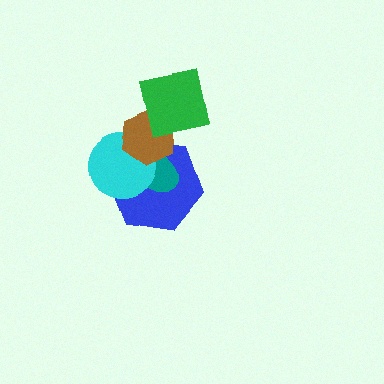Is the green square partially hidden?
No, no other shape covers it.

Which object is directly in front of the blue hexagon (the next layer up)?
The teal ellipse is directly in front of the blue hexagon.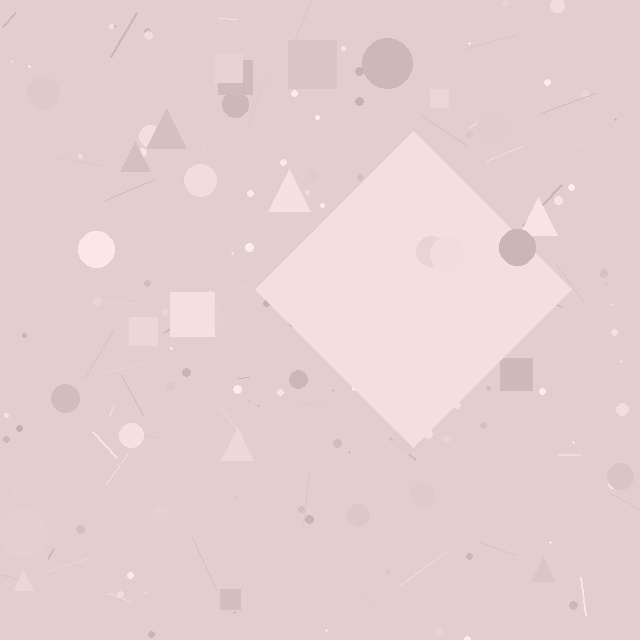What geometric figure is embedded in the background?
A diamond is embedded in the background.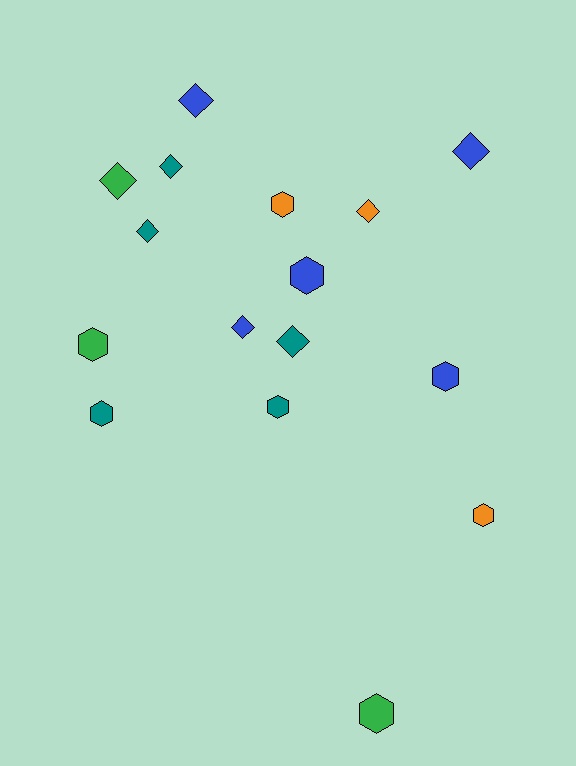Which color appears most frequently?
Teal, with 5 objects.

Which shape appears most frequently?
Diamond, with 8 objects.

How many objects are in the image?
There are 16 objects.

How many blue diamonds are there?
There are 3 blue diamonds.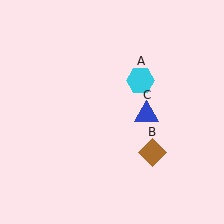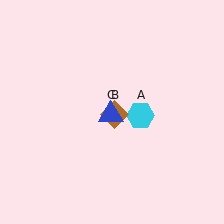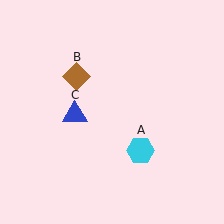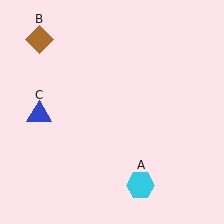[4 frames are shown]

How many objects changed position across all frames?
3 objects changed position: cyan hexagon (object A), brown diamond (object B), blue triangle (object C).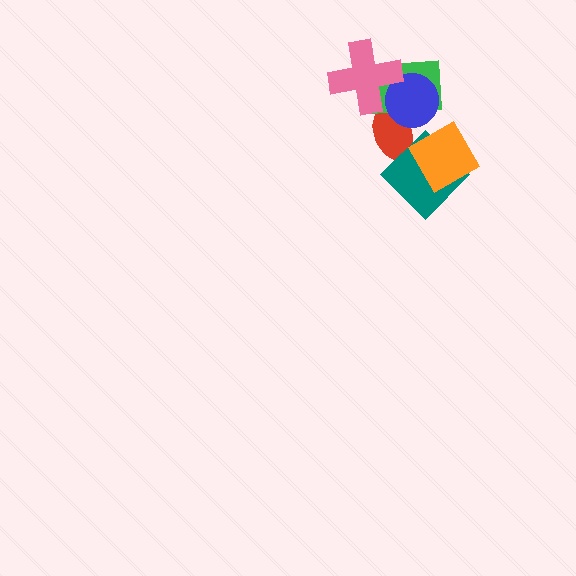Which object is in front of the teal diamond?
The orange square is in front of the teal diamond.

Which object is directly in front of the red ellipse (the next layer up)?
The teal diamond is directly in front of the red ellipse.